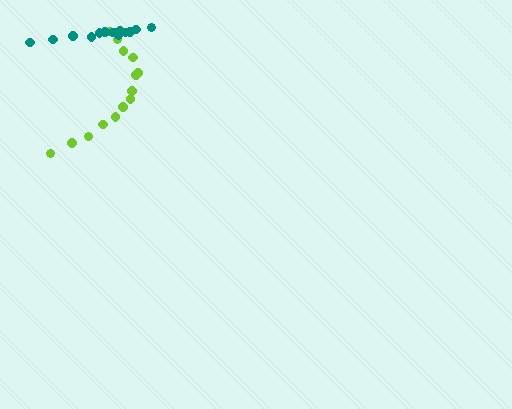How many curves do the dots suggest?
There are 2 distinct paths.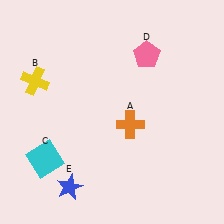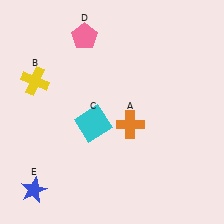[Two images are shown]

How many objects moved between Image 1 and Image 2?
3 objects moved between the two images.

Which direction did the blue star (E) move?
The blue star (E) moved left.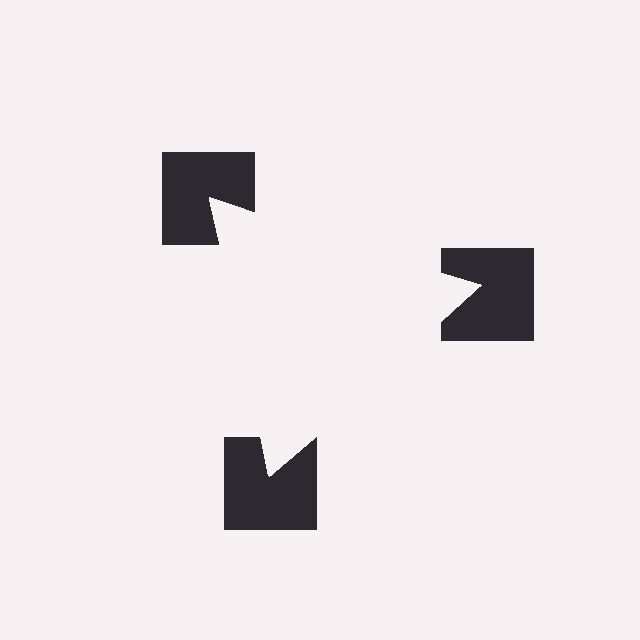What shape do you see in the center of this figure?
An illusory triangle — its edges are inferred from the aligned wedge cuts in the notched squares, not physically drawn.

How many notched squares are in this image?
There are 3 — one at each vertex of the illusory triangle.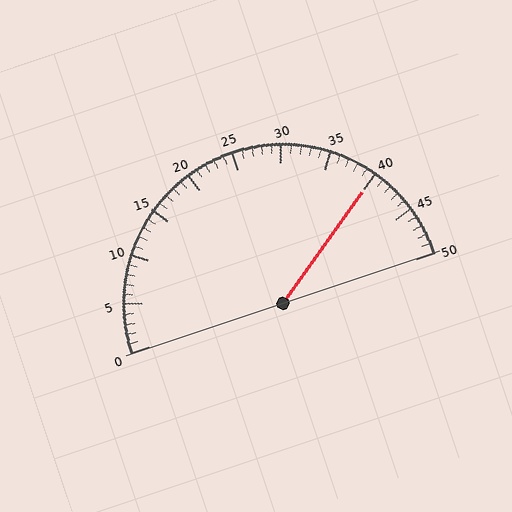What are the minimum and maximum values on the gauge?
The gauge ranges from 0 to 50.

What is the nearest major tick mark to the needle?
The nearest major tick mark is 40.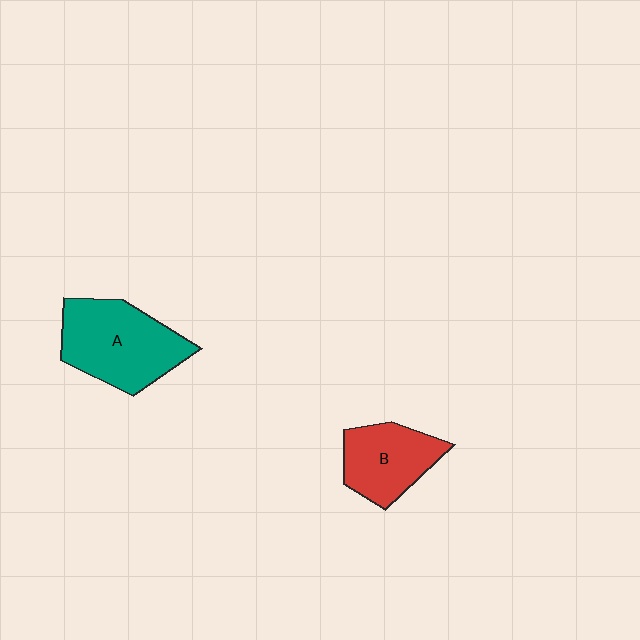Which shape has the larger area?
Shape A (teal).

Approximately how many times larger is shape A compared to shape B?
Approximately 1.4 times.